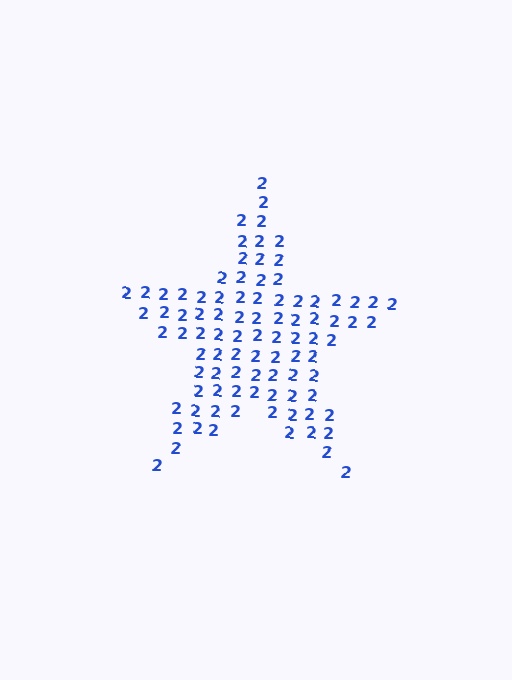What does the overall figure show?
The overall figure shows a star.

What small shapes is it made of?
It is made of small digit 2's.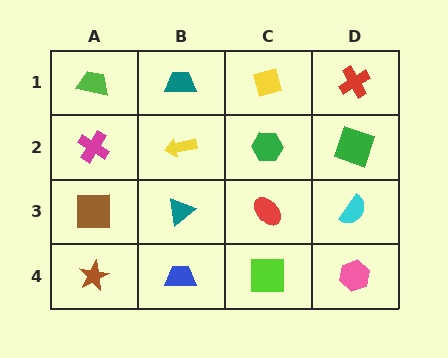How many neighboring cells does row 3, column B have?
4.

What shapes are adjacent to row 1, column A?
A magenta cross (row 2, column A), a teal trapezoid (row 1, column B).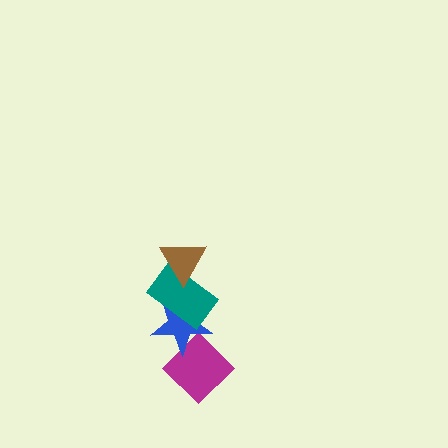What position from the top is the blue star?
The blue star is 3rd from the top.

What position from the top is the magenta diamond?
The magenta diamond is 4th from the top.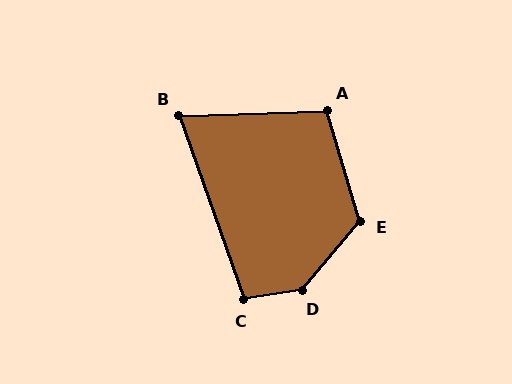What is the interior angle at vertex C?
Approximately 100 degrees (obtuse).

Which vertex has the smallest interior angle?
B, at approximately 73 degrees.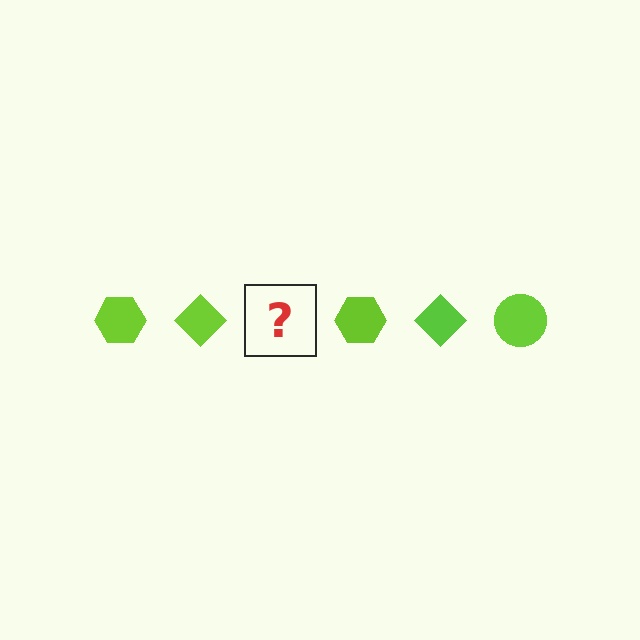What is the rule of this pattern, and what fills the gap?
The rule is that the pattern cycles through hexagon, diamond, circle shapes in lime. The gap should be filled with a lime circle.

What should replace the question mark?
The question mark should be replaced with a lime circle.